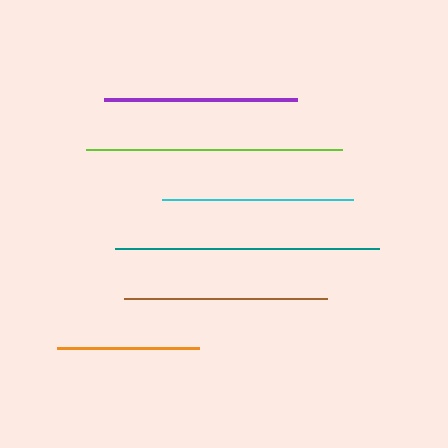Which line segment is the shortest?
The orange line is the shortest at approximately 142 pixels.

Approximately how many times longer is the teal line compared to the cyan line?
The teal line is approximately 1.4 times the length of the cyan line.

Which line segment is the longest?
The teal line is the longest at approximately 265 pixels.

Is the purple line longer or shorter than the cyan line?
The purple line is longer than the cyan line.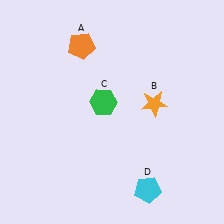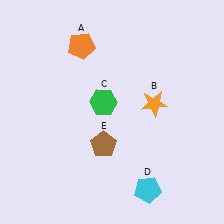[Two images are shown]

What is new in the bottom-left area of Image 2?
A brown pentagon (E) was added in the bottom-left area of Image 2.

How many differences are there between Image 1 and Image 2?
There is 1 difference between the two images.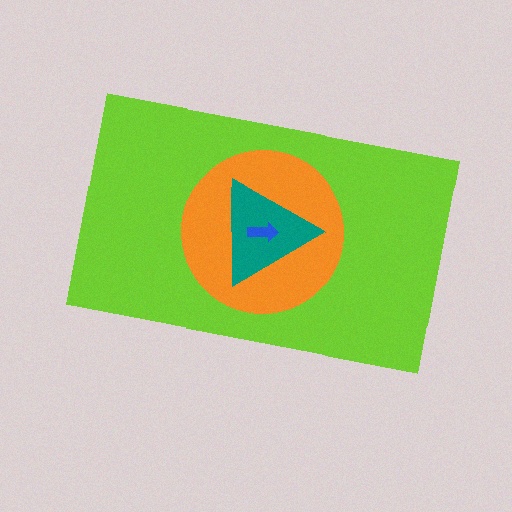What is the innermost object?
The blue arrow.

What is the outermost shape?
The lime rectangle.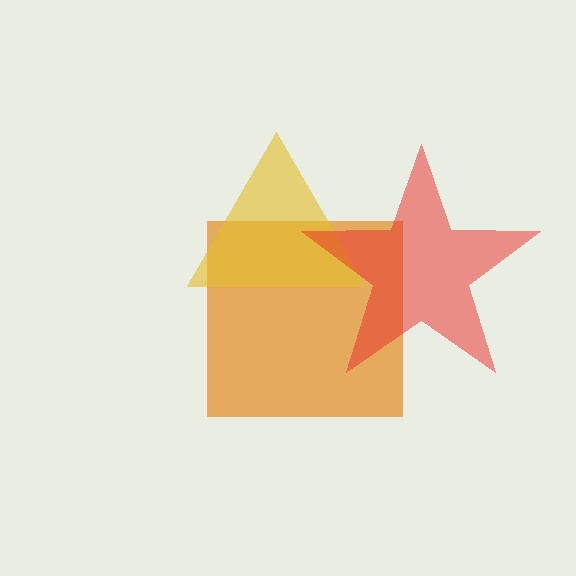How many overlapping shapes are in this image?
There are 3 overlapping shapes in the image.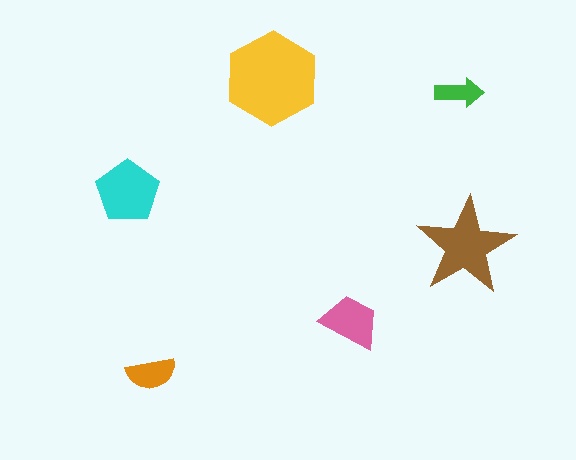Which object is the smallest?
The green arrow.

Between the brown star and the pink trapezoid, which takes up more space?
The brown star.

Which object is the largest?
The yellow hexagon.